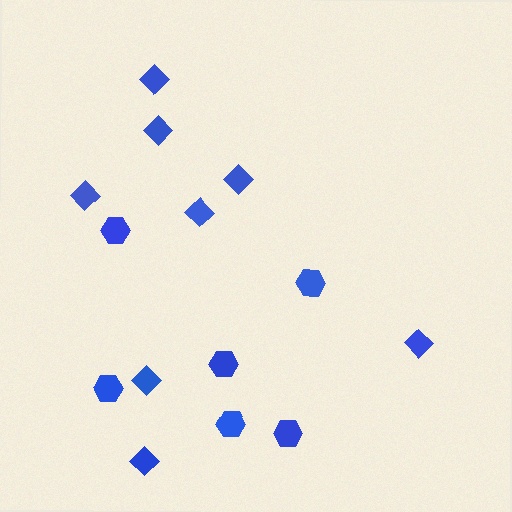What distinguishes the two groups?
There are 2 groups: one group of diamonds (8) and one group of hexagons (6).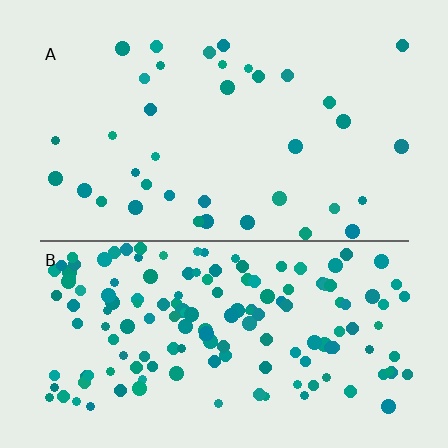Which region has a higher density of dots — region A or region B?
B (the bottom).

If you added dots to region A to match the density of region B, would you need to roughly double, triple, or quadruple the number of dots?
Approximately quadruple.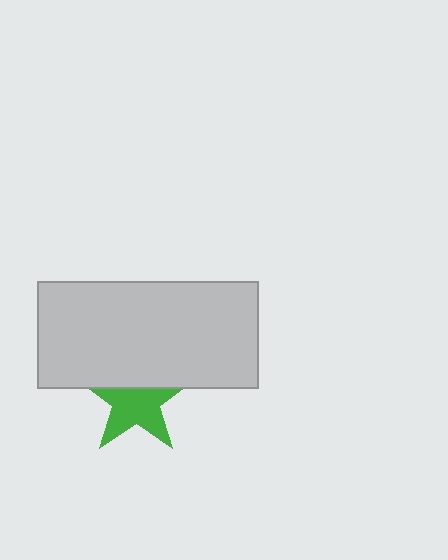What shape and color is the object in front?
The object in front is a light gray rectangle.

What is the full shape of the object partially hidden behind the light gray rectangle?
The partially hidden object is a green star.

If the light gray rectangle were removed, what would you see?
You would see the complete green star.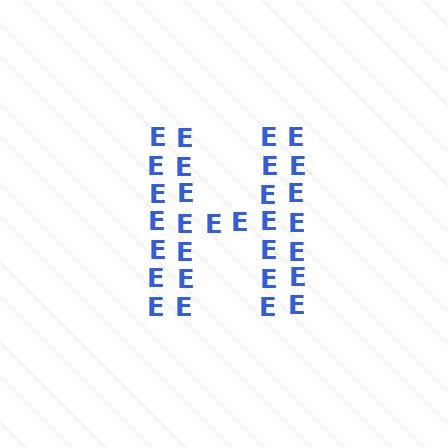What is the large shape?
The large shape is the letter H.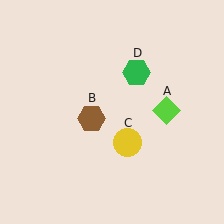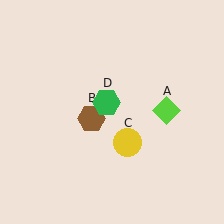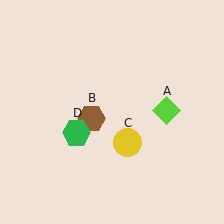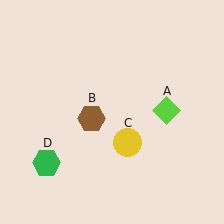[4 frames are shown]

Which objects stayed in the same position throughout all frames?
Lime diamond (object A) and brown hexagon (object B) and yellow circle (object C) remained stationary.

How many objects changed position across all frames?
1 object changed position: green hexagon (object D).